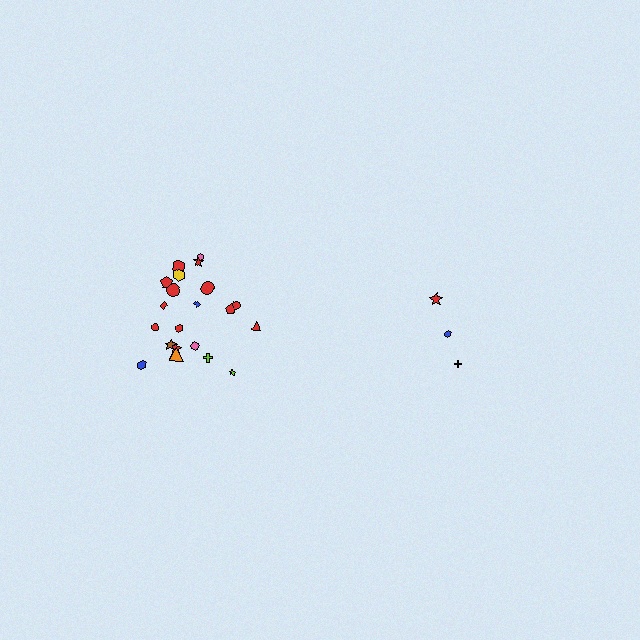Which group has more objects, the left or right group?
The left group.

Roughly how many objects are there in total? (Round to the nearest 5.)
Roughly 25 objects in total.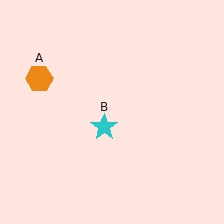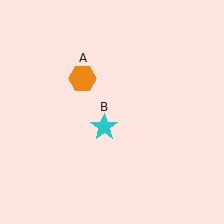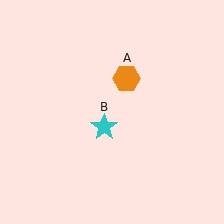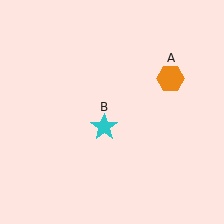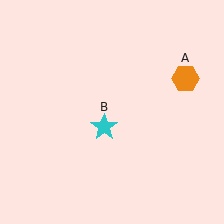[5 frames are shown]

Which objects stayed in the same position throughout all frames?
Cyan star (object B) remained stationary.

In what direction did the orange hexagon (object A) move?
The orange hexagon (object A) moved right.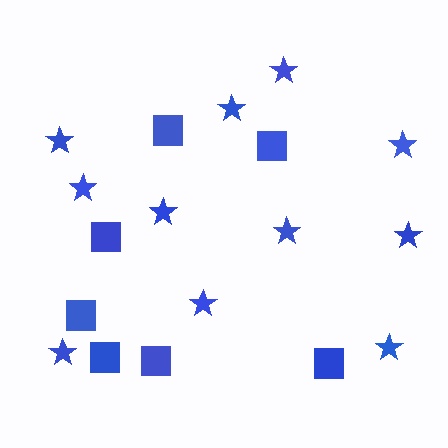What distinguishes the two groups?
There are 2 groups: one group of squares (7) and one group of stars (11).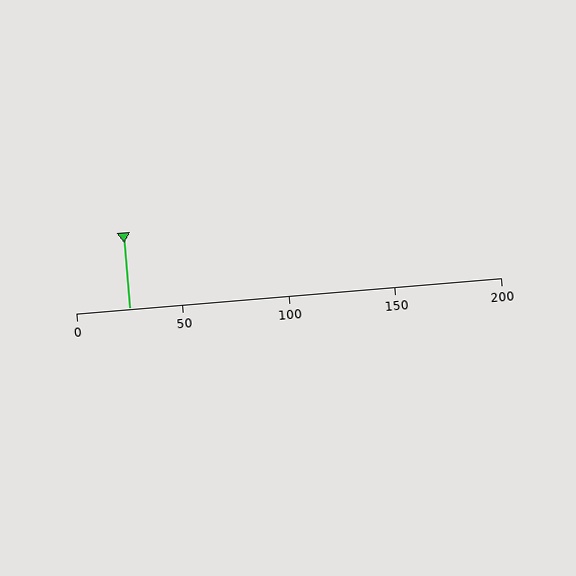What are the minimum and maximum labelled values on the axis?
The axis runs from 0 to 200.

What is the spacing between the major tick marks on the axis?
The major ticks are spaced 50 apart.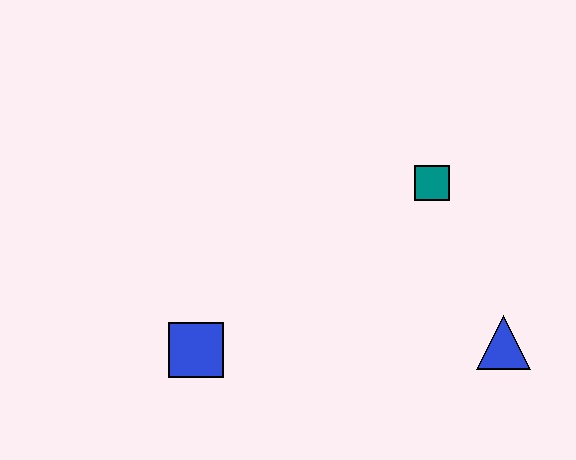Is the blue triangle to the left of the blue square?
No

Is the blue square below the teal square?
Yes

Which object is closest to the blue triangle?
The teal square is closest to the blue triangle.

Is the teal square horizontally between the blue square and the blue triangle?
Yes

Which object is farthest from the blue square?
The blue triangle is farthest from the blue square.